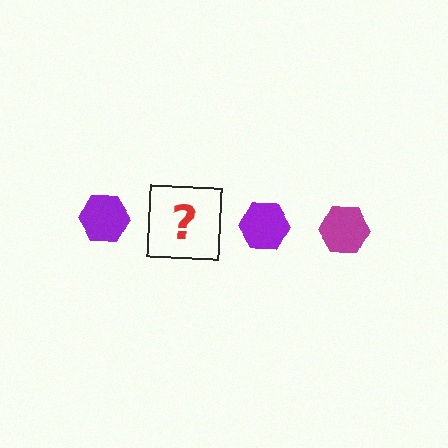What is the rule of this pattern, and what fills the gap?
The rule is that the pattern cycles through purple, magenta hexagons. The gap should be filled with a magenta hexagon.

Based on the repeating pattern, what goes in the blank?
The blank should be a magenta hexagon.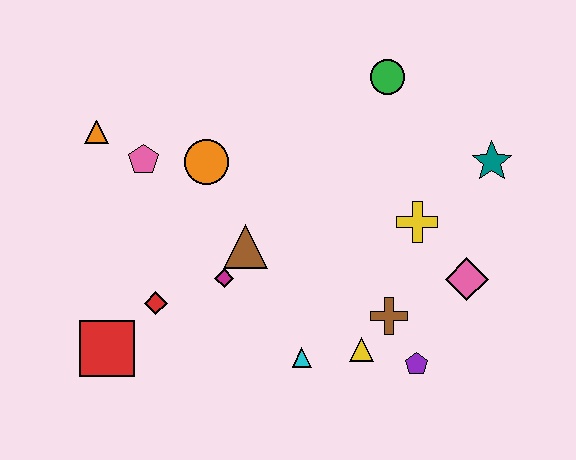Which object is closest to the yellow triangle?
The brown cross is closest to the yellow triangle.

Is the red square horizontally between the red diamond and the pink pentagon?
No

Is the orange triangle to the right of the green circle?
No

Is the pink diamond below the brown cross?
No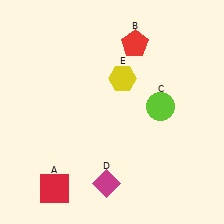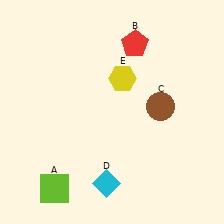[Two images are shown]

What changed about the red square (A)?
In Image 1, A is red. In Image 2, it changed to lime.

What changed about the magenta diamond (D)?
In Image 1, D is magenta. In Image 2, it changed to cyan.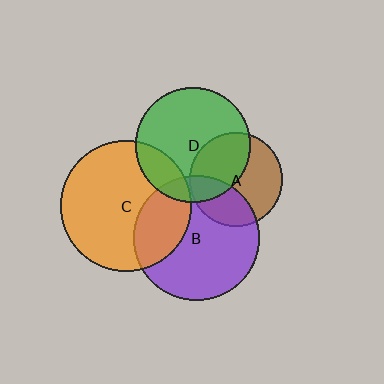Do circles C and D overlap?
Yes.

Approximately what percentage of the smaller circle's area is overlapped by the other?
Approximately 20%.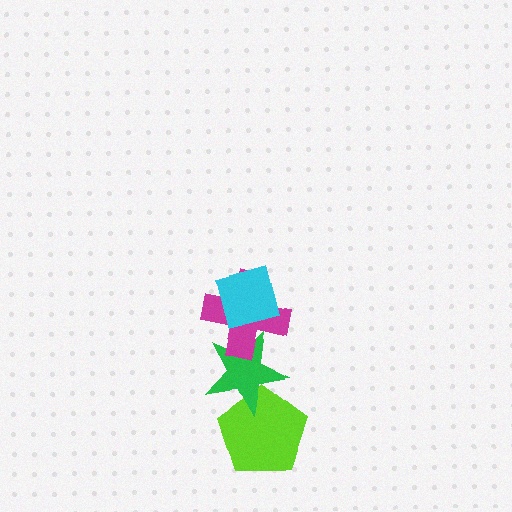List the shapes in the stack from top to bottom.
From top to bottom: the cyan diamond, the magenta cross, the green star, the lime pentagon.